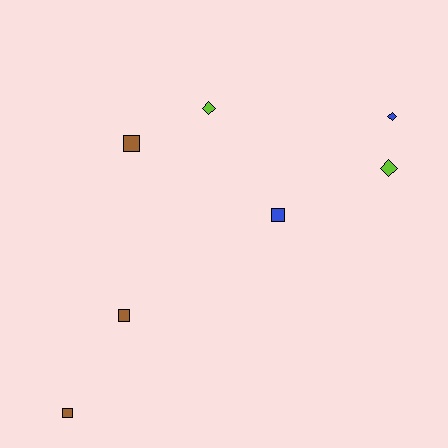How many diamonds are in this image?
There are 3 diamonds.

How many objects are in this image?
There are 7 objects.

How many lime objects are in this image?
There are 2 lime objects.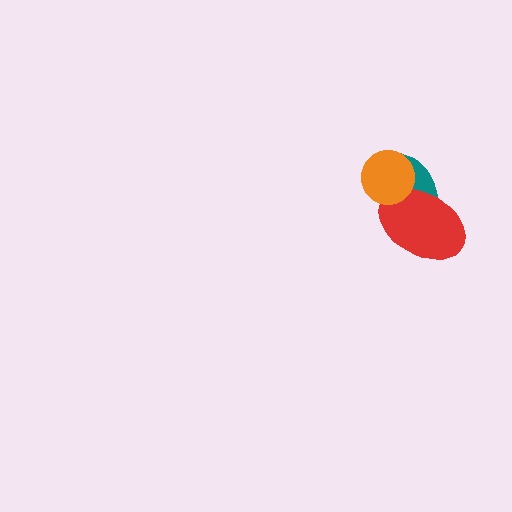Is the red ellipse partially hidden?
Yes, it is partially covered by another shape.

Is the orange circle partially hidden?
No, no other shape covers it.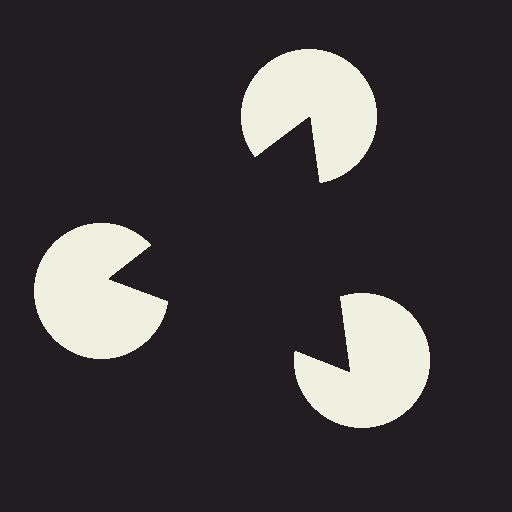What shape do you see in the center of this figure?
An illusory triangle — its edges are inferred from the aligned wedge cuts in the pac-man discs, not physically drawn.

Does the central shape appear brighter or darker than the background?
It typically appears slightly darker than the background, even though no actual brightness change is drawn.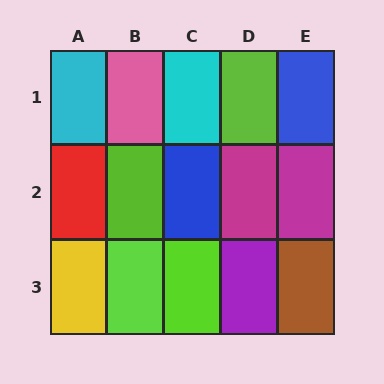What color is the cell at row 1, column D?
Lime.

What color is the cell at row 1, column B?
Pink.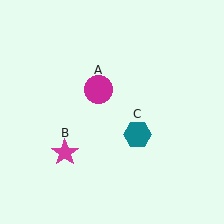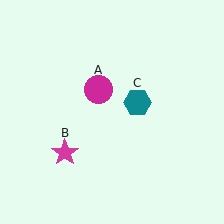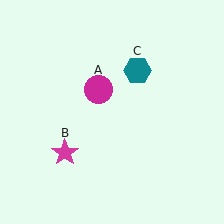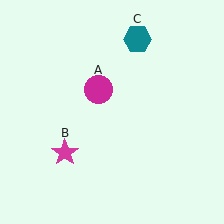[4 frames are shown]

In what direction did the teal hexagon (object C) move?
The teal hexagon (object C) moved up.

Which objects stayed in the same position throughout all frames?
Magenta circle (object A) and magenta star (object B) remained stationary.